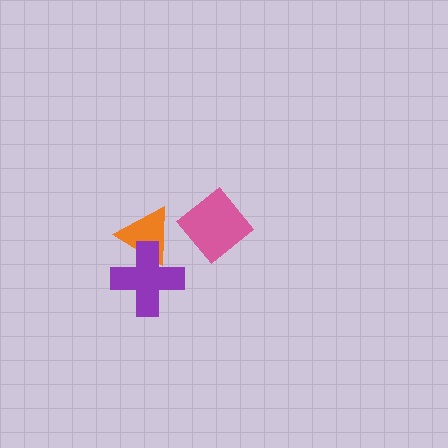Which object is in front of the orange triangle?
The purple cross is in front of the orange triangle.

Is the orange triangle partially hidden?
Yes, it is partially covered by another shape.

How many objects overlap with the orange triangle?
1 object overlaps with the orange triangle.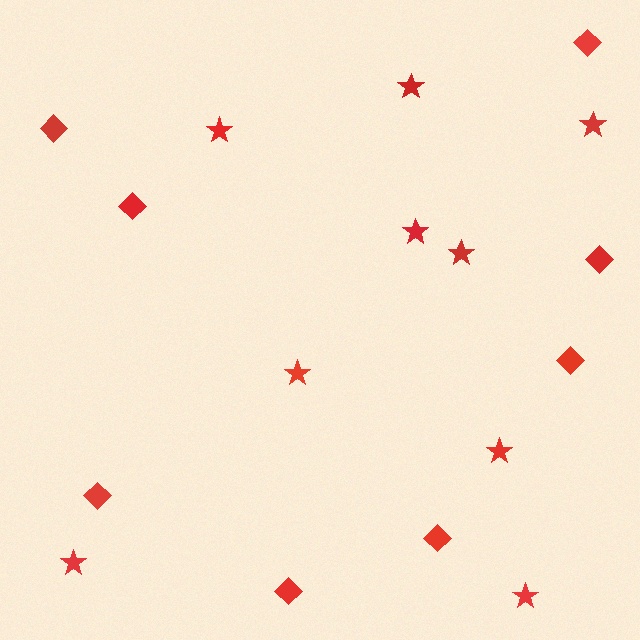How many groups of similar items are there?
There are 2 groups: one group of stars (9) and one group of diamonds (8).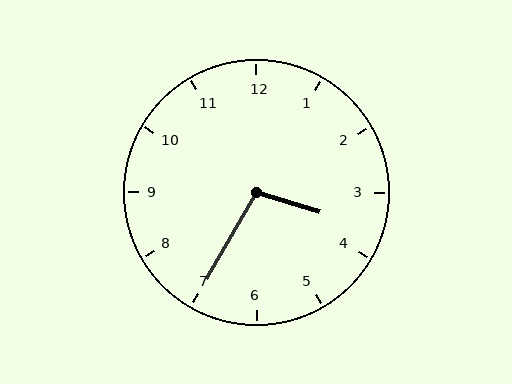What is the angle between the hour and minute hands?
Approximately 102 degrees.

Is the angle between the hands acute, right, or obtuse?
It is obtuse.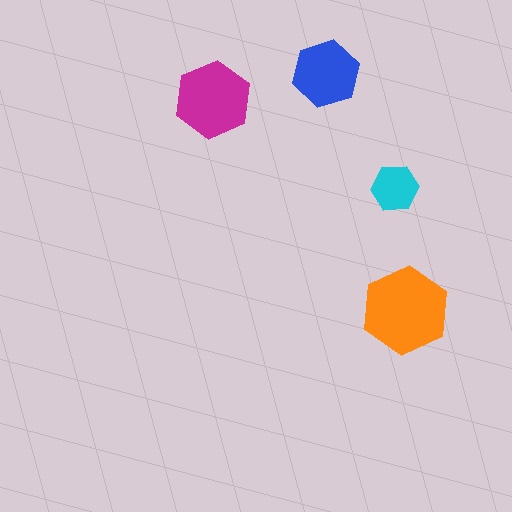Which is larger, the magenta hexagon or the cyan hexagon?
The magenta one.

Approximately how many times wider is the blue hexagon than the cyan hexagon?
About 1.5 times wider.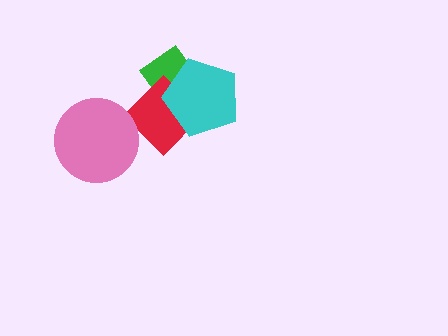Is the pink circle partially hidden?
No, no other shape covers it.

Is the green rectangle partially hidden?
Yes, it is partially covered by another shape.